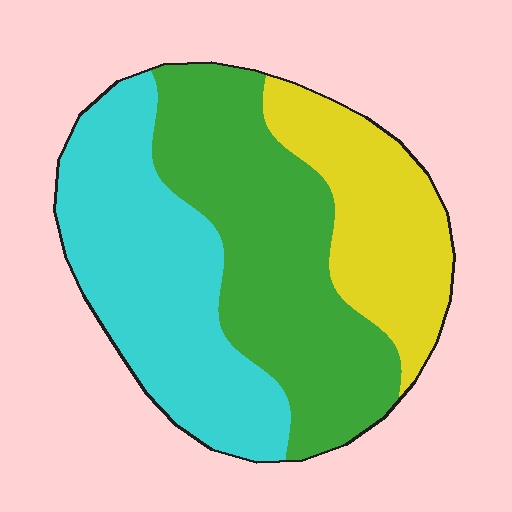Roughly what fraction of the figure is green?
Green covers roughly 40% of the figure.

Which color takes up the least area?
Yellow, at roughly 25%.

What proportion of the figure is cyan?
Cyan takes up about three eighths (3/8) of the figure.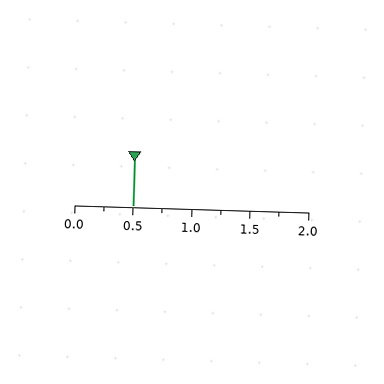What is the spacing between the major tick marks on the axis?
The major ticks are spaced 0.5 apart.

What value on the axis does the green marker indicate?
The marker indicates approximately 0.5.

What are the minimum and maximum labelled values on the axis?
The axis runs from 0.0 to 2.0.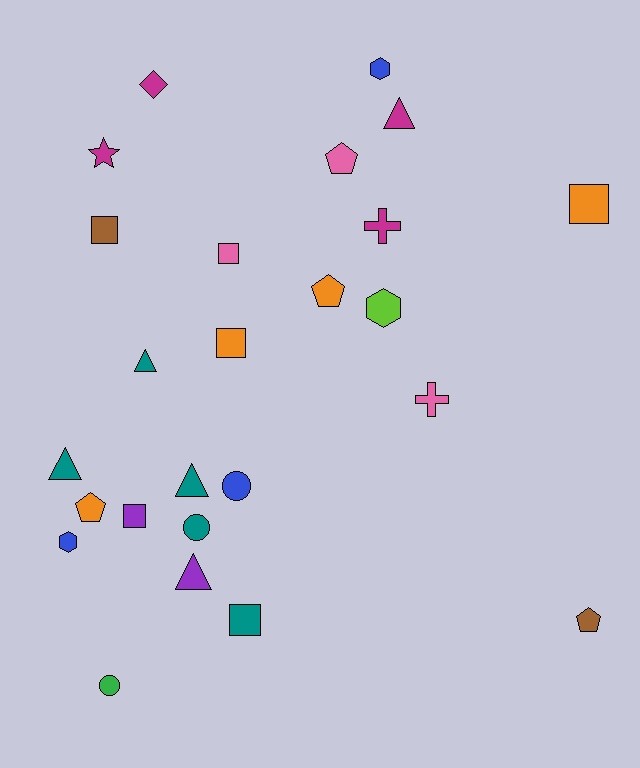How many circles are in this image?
There are 3 circles.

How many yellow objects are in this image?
There are no yellow objects.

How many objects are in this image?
There are 25 objects.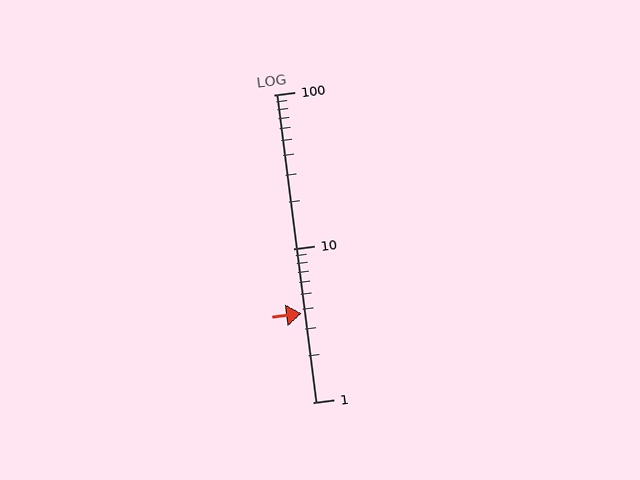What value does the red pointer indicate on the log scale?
The pointer indicates approximately 3.8.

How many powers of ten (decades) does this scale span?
The scale spans 2 decades, from 1 to 100.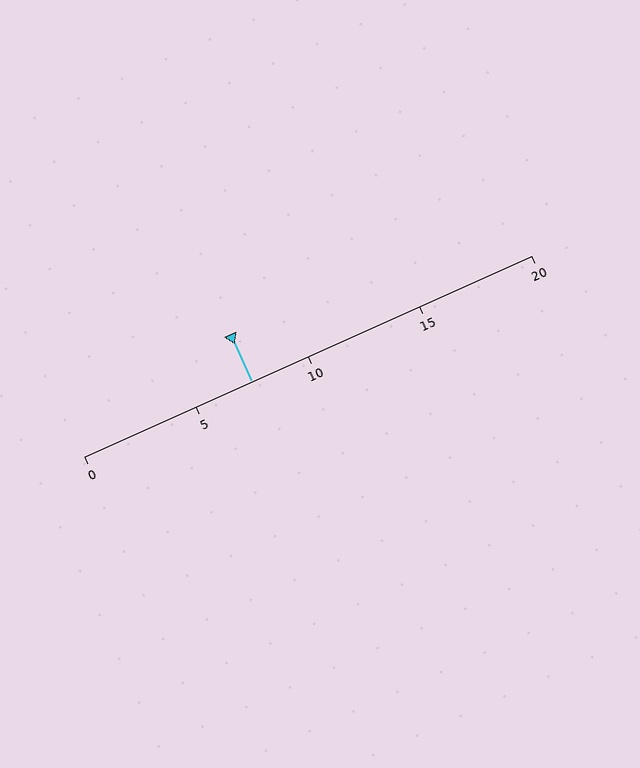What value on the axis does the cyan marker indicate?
The marker indicates approximately 7.5.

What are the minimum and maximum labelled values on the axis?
The axis runs from 0 to 20.